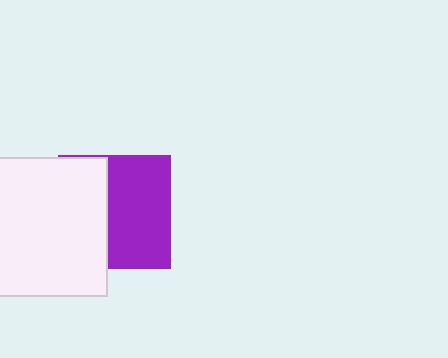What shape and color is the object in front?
The object in front is a white square.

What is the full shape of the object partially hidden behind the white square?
The partially hidden object is a purple square.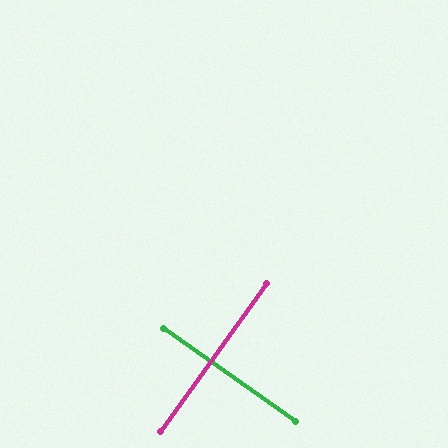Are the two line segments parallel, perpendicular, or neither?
Perpendicular — they meet at approximately 90°.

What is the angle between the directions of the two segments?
Approximately 90 degrees.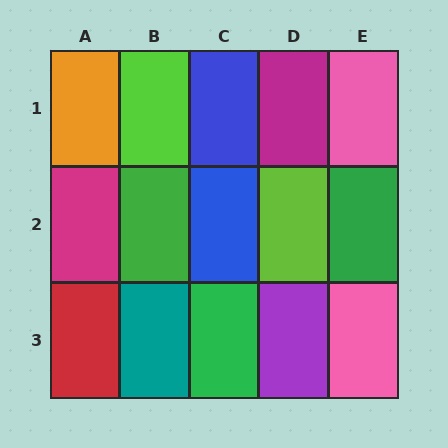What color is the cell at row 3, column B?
Teal.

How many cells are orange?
1 cell is orange.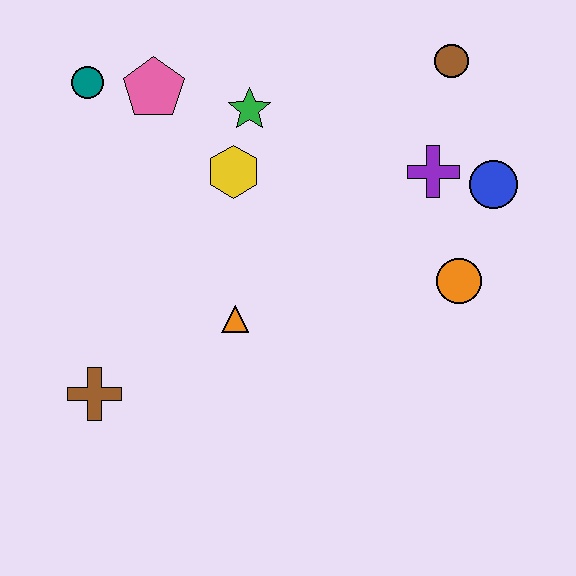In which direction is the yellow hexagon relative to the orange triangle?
The yellow hexagon is above the orange triangle.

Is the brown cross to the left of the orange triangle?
Yes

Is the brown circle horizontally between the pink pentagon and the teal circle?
No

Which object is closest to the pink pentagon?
The teal circle is closest to the pink pentagon.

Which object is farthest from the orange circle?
The teal circle is farthest from the orange circle.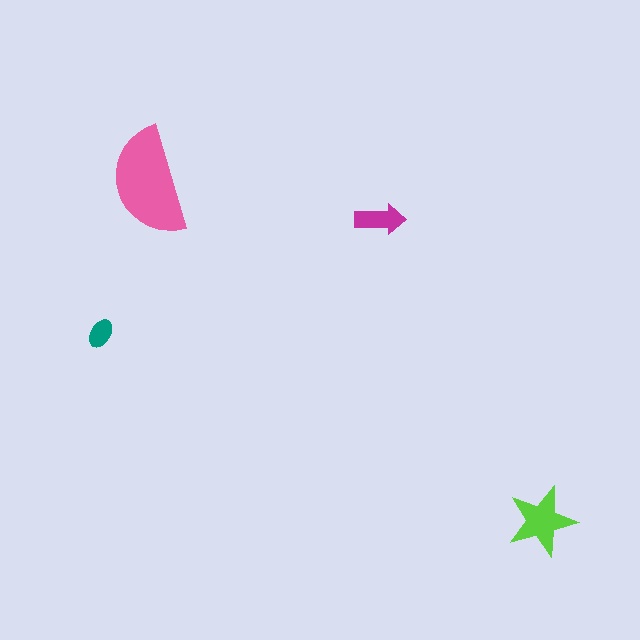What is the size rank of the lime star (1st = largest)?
2nd.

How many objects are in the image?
There are 4 objects in the image.